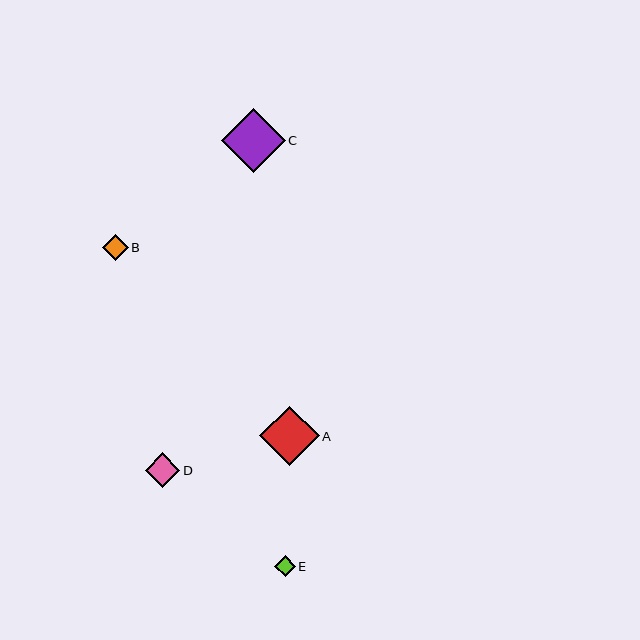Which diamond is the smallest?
Diamond E is the smallest with a size of approximately 21 pixels.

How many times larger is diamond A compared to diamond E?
Diamond A is approximately 2.9 times the size of diamond E.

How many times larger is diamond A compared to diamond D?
Diamond A is approximately 1.7 times the size of diamond D.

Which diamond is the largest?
Diamond C is the largest with a size of approximately 64 pixels.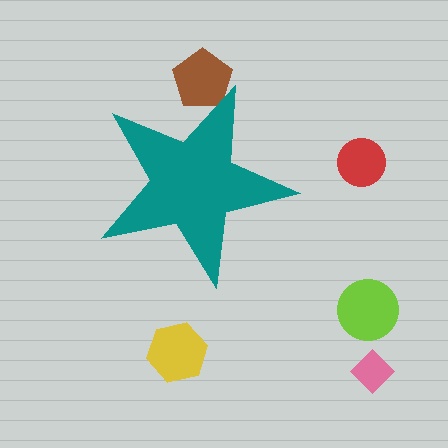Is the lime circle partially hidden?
No, the lime circle is fully visible.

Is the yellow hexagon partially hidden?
No, the yellow hexagon is fully visible.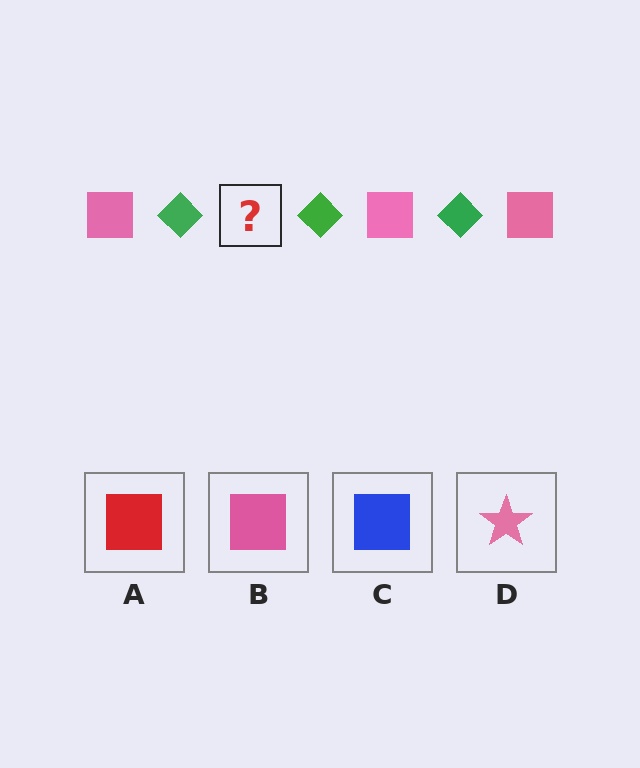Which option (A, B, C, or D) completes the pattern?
B.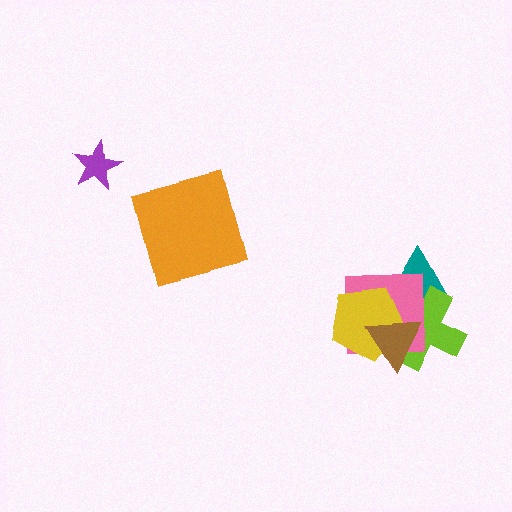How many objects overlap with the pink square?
4 objects overlap with the pink square.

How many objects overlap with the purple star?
0 objects overlap with the purple star.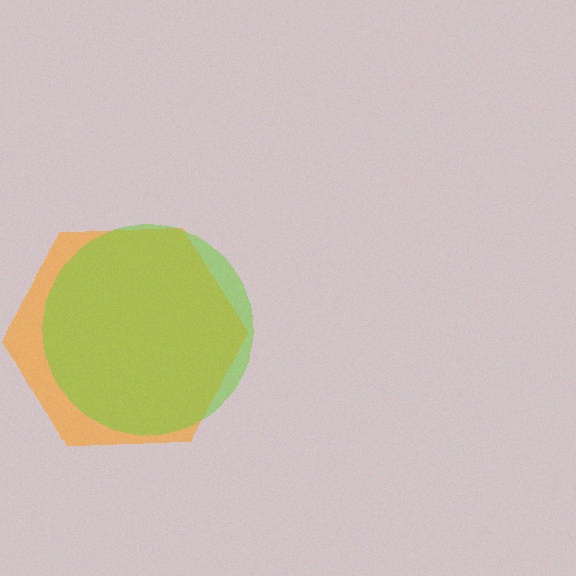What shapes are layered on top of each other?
The layered shapes are: an orange hexagon, a lime circle.